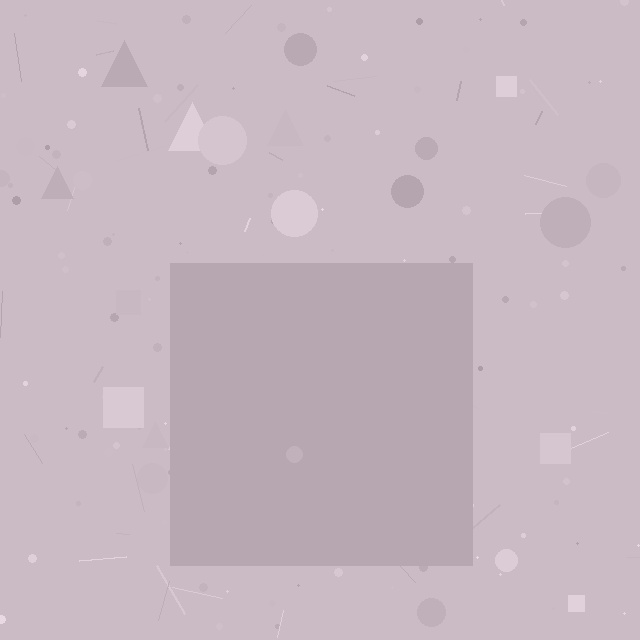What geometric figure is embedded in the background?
A square is embedded in the background.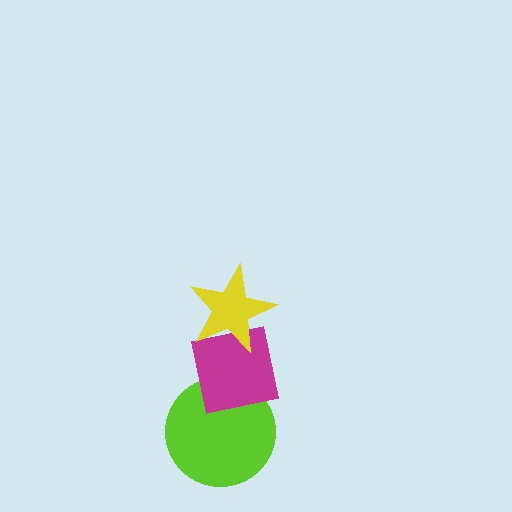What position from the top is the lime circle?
The lime circle is 3rd from the top.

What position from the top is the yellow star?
The yellow star is 1st from the top.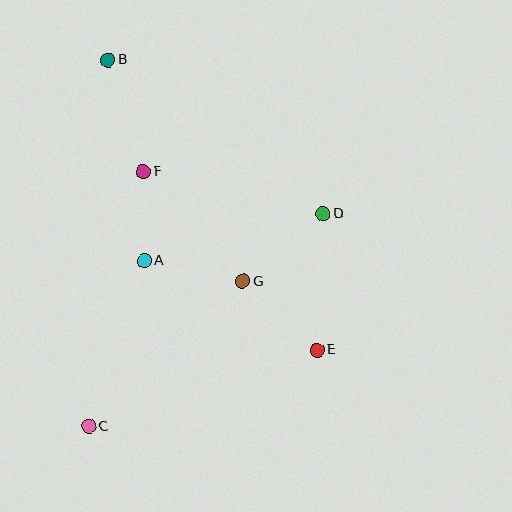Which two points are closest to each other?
Points A and F are closest to each other.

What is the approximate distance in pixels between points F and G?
The distance between F and G is approximately 148 pixels.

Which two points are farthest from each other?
Points B and C are farthest from each other.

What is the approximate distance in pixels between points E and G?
The distance between E and G is approximately 101 pixels.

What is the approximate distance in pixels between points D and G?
The distance between D and G is approximately 105 pixels.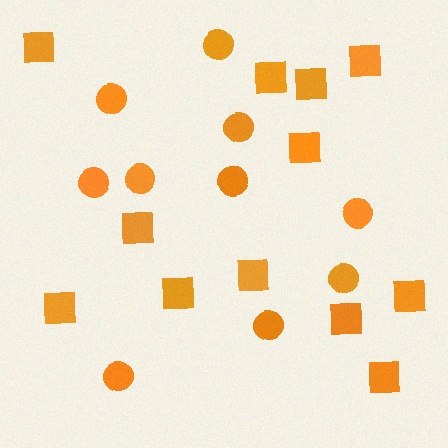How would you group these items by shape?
There are 2 groups: one group of circles (10) and one group of squares (12).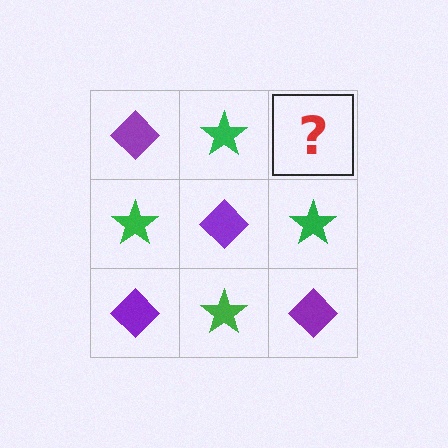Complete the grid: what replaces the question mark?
The question mark should be replaced with a purple diamond.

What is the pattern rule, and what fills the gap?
The rule is that it alternates purple diamond and green star in a checkerboard pattern. The gap should be filled with a purple diamond.